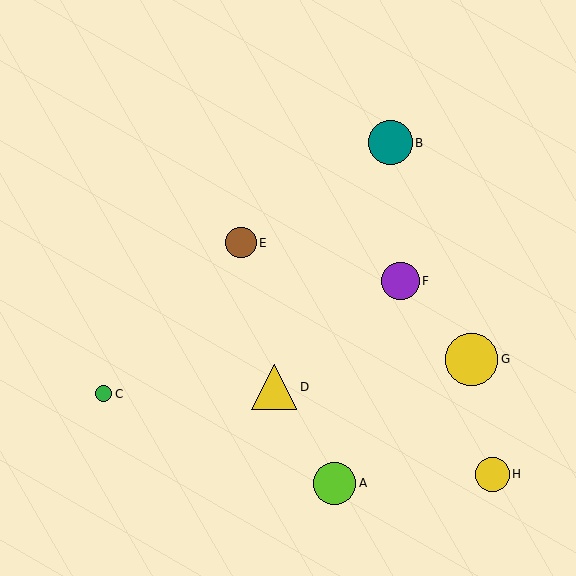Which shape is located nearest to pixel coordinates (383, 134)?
The teal circle (labeled B) at (390, 143) is nearest to that location.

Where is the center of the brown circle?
The center of the brown circle is at (241, 243).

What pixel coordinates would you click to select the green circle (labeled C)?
Click at (104, 394) to select the green circle C.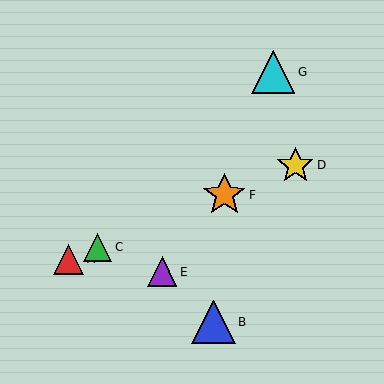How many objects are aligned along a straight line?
4 objects (A, C, D, F) are aligned along a straight line.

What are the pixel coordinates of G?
Object G is at (273, 72).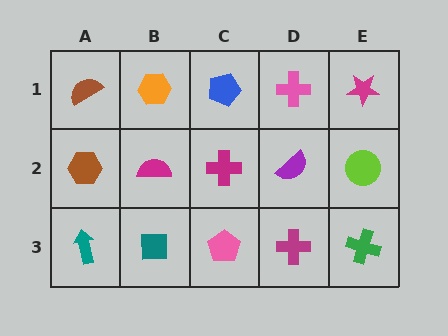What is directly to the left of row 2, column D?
A magenta cross.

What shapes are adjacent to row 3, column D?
A purple semicircle (row 2, column D), a pink pentagon (row 3, column C), a green cross (row 3, column E).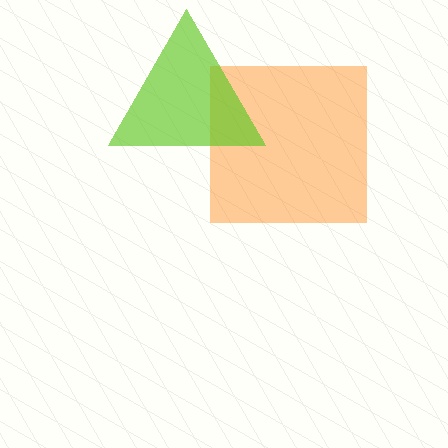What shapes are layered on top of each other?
The layered shapes are: an orange square, a lime triangle.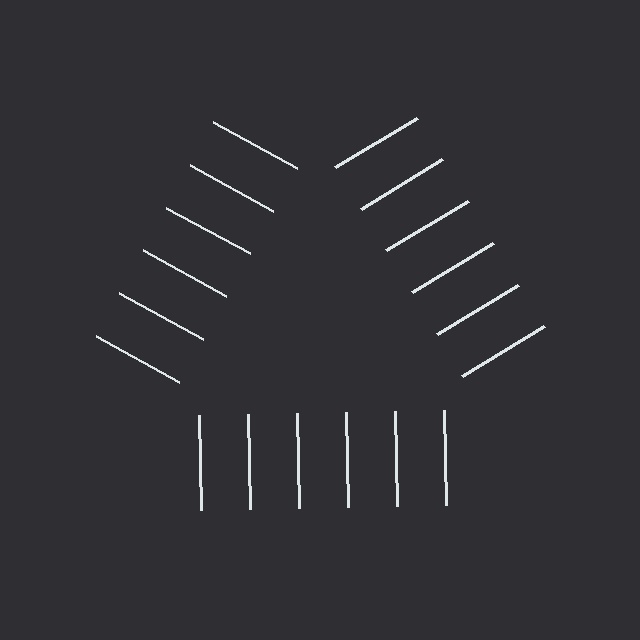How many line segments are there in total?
18 — 6 along each of the 3 edges.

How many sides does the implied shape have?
3 sides — the line-ends trace a triangle.